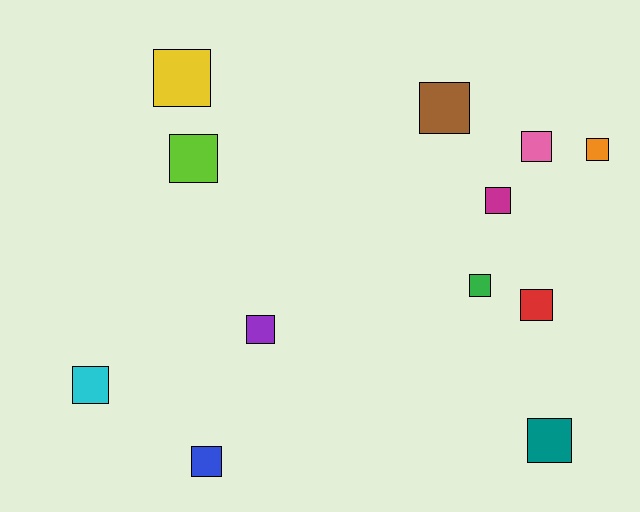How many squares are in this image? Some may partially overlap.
There are 12 squares.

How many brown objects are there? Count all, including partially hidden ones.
There is 1 brown object.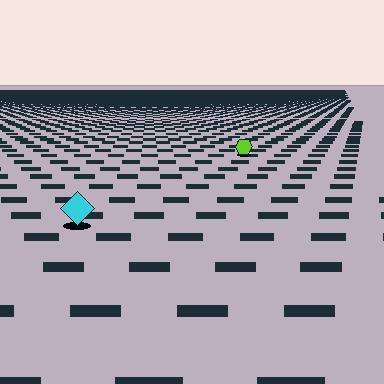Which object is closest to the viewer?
The cyan diamond is closest. The texture marks near it are larger and more spread out.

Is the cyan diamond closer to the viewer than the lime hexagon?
Yes. The cyan diamond is closer — you can tell from the texture gradient: the ground texture is coarser near it.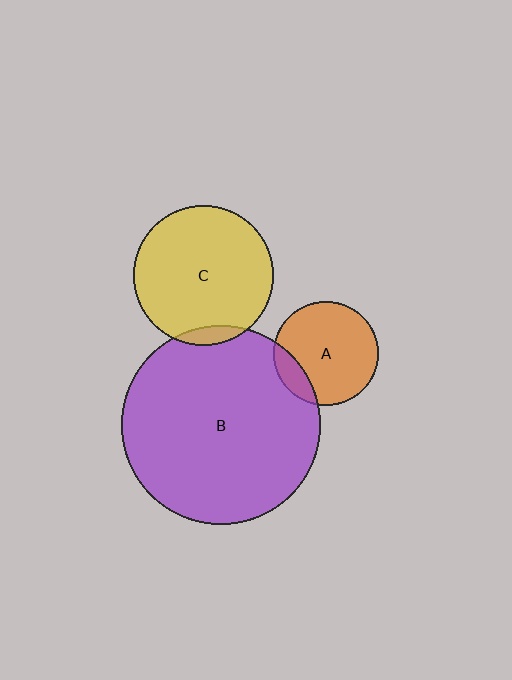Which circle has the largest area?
Circle B (purple).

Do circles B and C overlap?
Yes.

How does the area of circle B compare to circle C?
Approximately 2.0 times.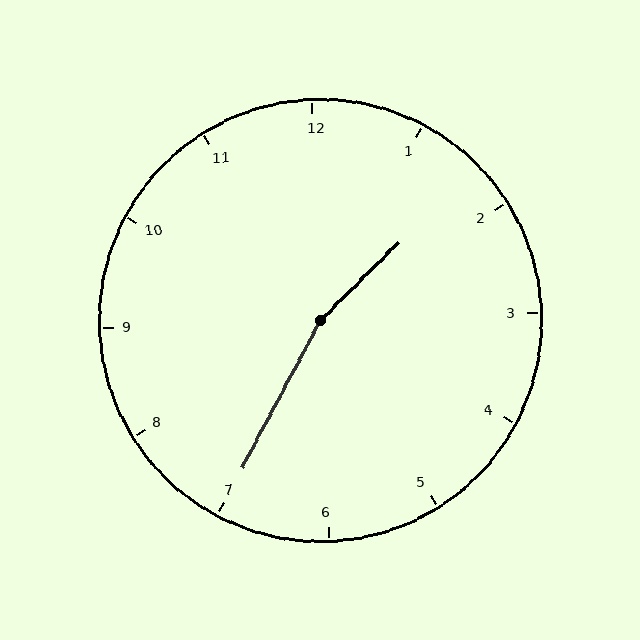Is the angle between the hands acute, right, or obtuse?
It is obtuse.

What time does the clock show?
1:35.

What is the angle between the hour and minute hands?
Approximately 162 degrees.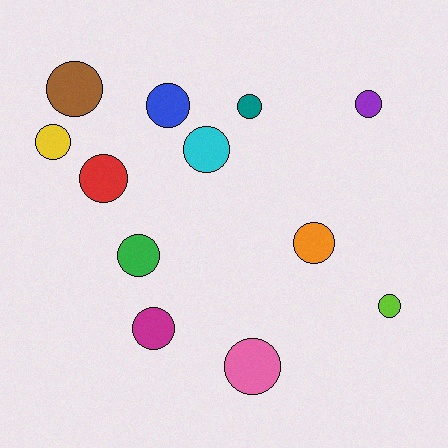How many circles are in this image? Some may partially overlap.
There are 12 circles.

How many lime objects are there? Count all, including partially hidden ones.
There is 1 lime object.